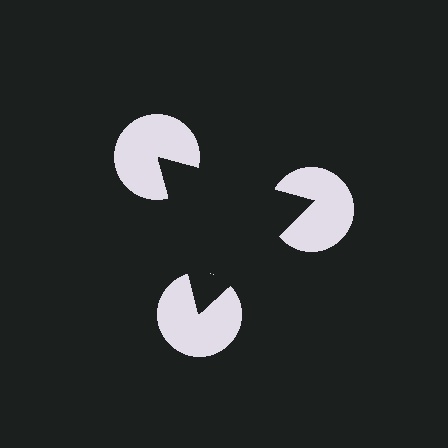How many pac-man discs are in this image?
There are 3 — one at each vertex of the illusory triangle.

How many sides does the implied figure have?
3 sides.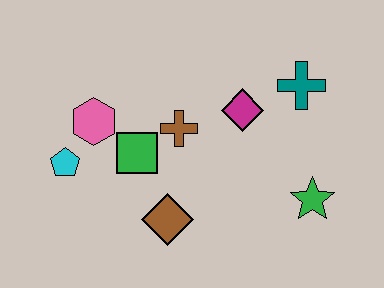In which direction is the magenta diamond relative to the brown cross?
The magenta diamond is to the right of the brown cross.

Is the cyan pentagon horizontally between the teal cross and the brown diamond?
No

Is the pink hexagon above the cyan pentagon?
Yes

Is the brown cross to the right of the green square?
Yes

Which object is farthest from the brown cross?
The green star is farthest from the brown cross.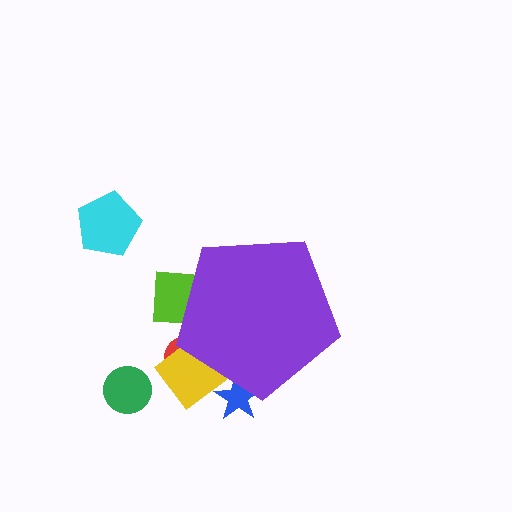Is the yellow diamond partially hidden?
Yes, the yellow diamond is partially hidden behind the purple pentagon.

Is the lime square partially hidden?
Yes, the lime square is partially hidden behind the purple pentagon.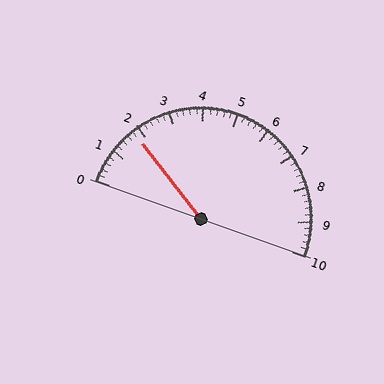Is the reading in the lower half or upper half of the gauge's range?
The reading is in the lower half of the range (0 to 10).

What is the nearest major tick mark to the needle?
The nearest major tick mark is 2.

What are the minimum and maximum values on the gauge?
The gauge ranges from 0 to 10.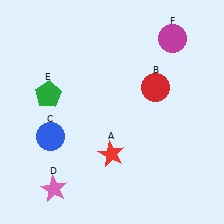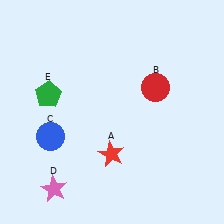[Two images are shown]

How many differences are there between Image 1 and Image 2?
There is 1 difference between the two images.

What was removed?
The magenta circle (F) was removed in Image 2.